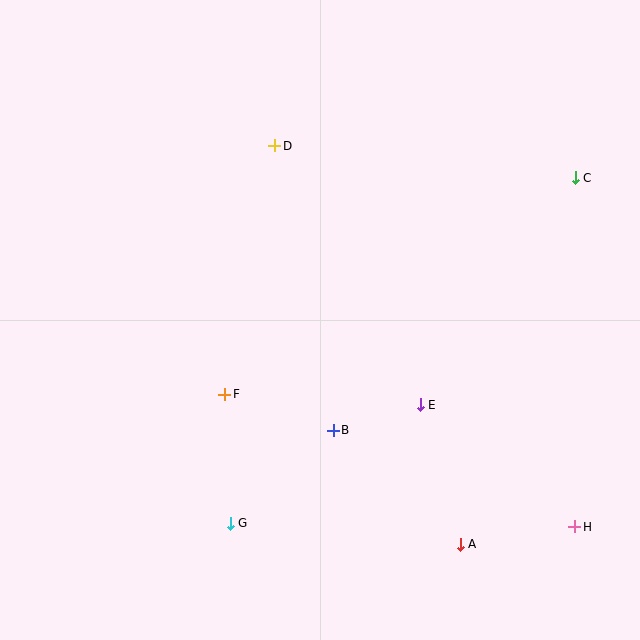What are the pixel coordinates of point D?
Point D is at (275, 146).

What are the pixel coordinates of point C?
Point C is at (575, 178).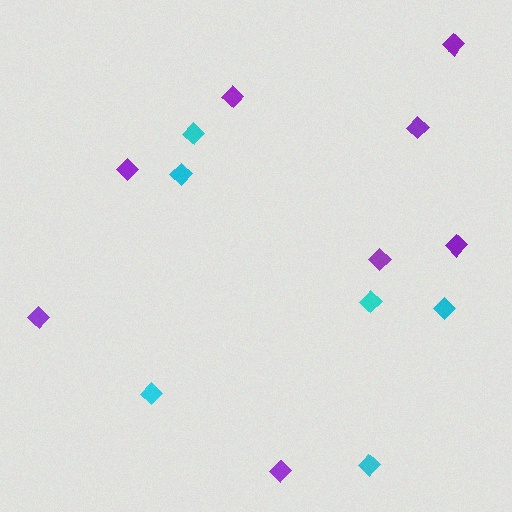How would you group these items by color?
There are 2 groups: one group of cyan diamonds (6) and one group of purple diamonds (8).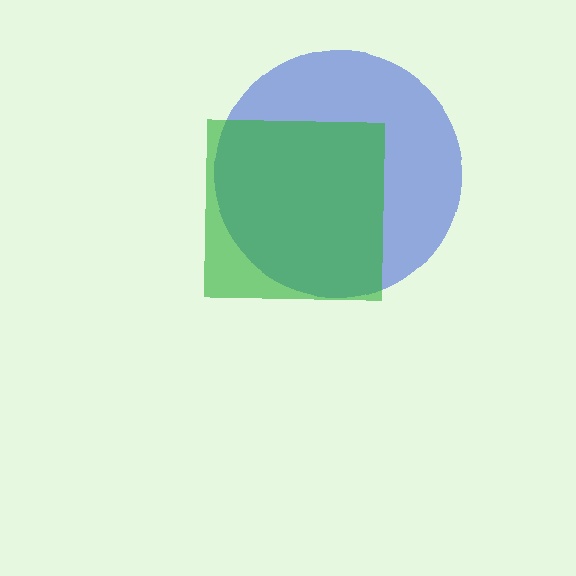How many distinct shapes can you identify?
There are 2 distinct shapes: a blue circle, a green square.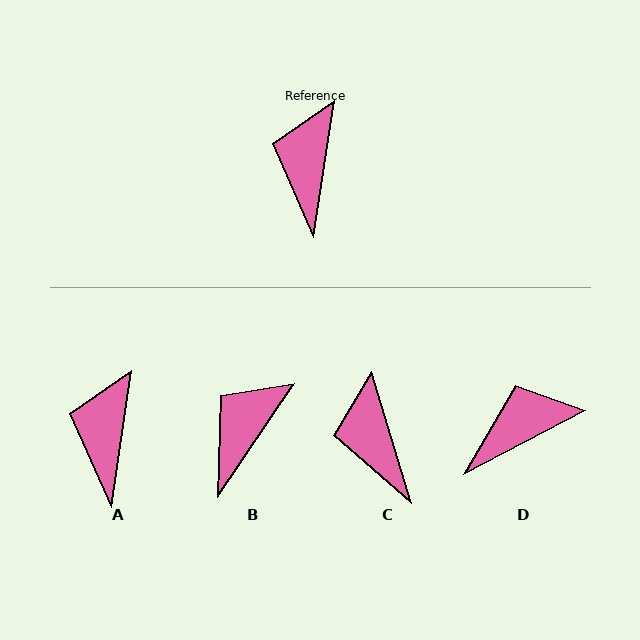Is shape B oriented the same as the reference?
No, it is off by about 26 degrees.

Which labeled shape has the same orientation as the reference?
A.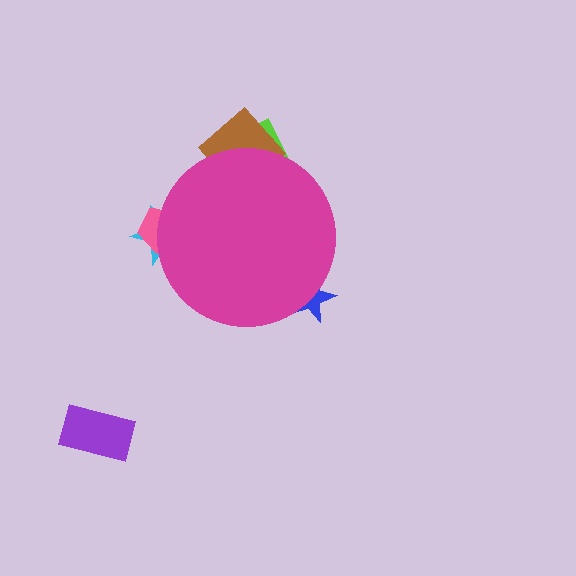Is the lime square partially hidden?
Yes, the lime square is partially hidden behind the magenta circle.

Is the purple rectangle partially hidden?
No, the purple rectangle is fully visible.